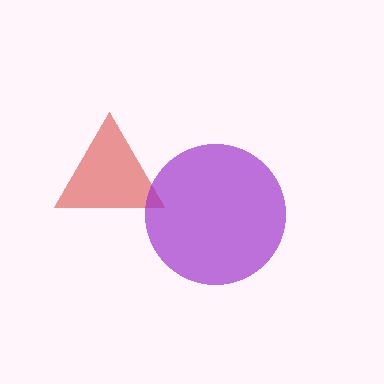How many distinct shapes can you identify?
There are 2 distinct shapes: a red triangle, a purple circle.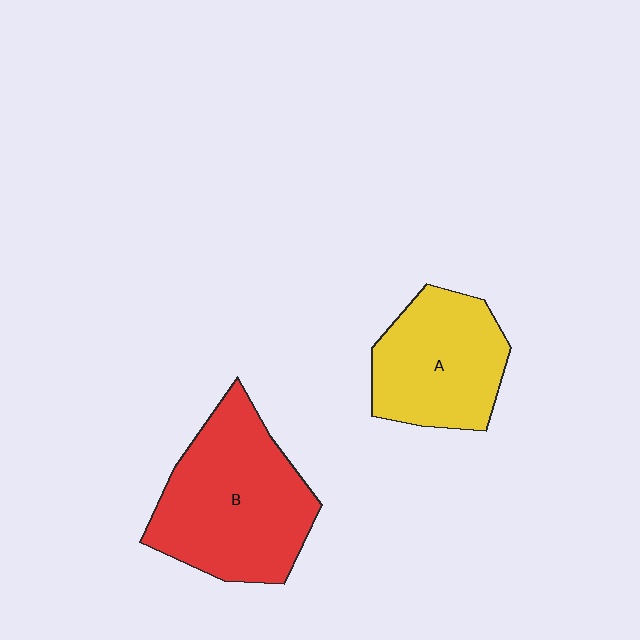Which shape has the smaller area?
Shape A (yellow).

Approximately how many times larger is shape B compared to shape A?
Approximately 1.3 times.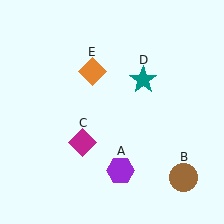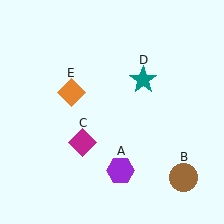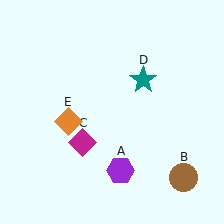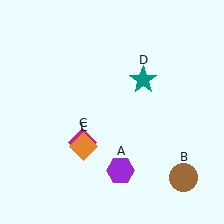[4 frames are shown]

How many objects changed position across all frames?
1 object changed position: orange diamond (object E).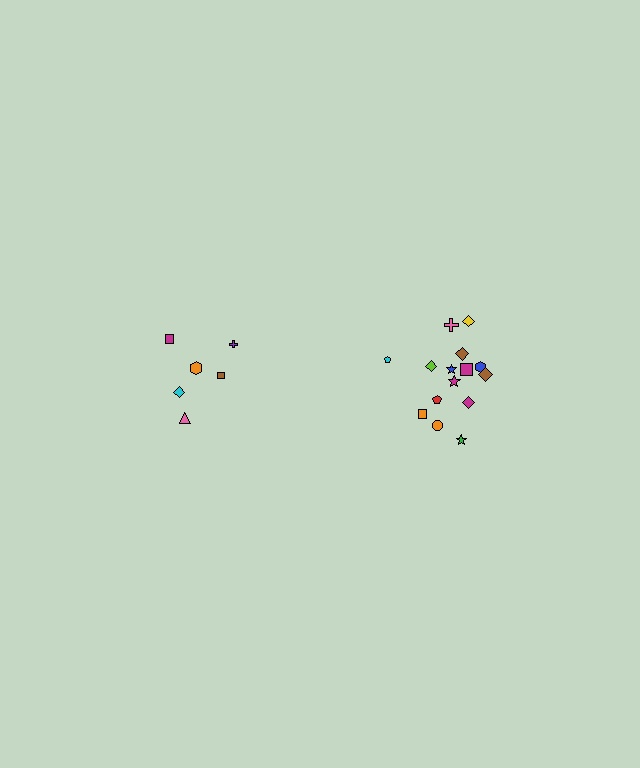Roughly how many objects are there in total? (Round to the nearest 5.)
Roughly 20 objects in total.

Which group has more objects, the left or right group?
The right group.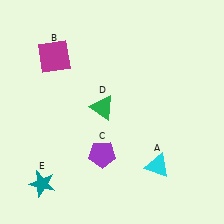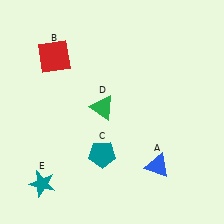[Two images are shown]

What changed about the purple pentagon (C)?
In Image 1, C is purple. In Image 2, it changed to teal.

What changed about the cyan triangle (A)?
In Image 1, A is cyan. In Image 2, it changed to blue.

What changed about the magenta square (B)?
In Image 1, B is magenta. In Image 2, it changed to red.